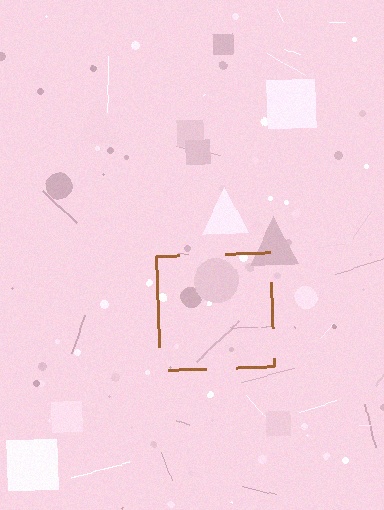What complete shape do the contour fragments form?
The contour fragments form a square.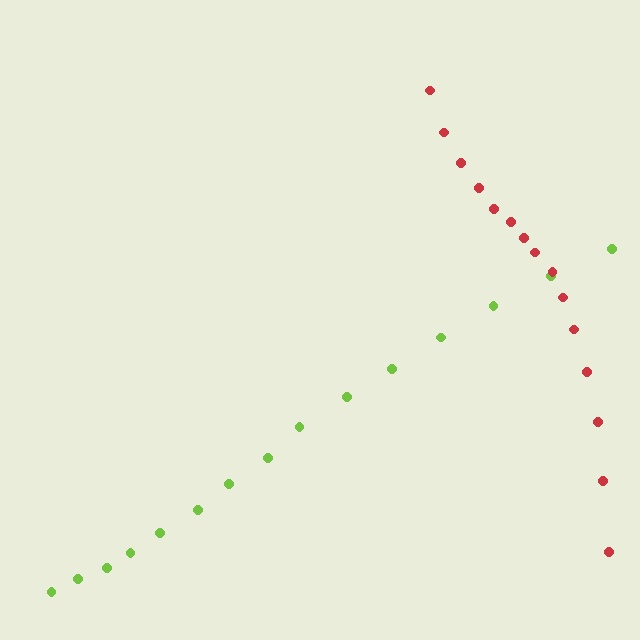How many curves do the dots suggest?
There are 2 distinct paths.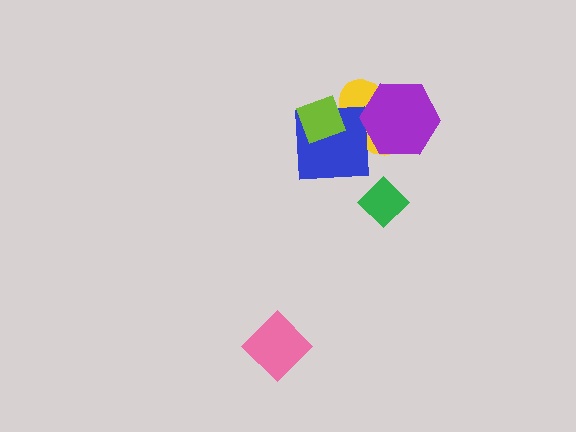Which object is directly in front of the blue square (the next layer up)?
The purple hexagon is directly in front of the blue square.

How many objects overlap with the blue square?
3 objects overlap with the blue square.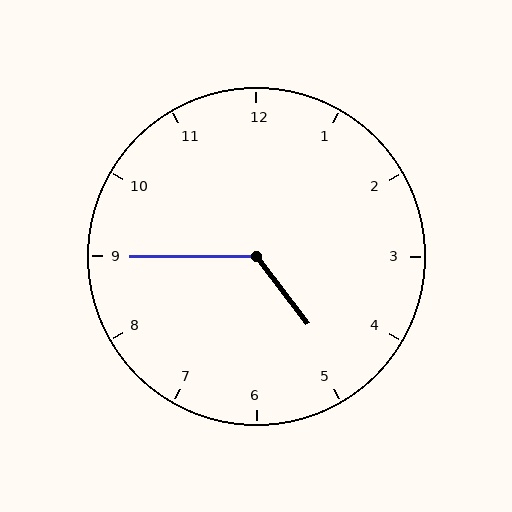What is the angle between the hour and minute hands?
Approximately 128 degrees.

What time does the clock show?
4:45.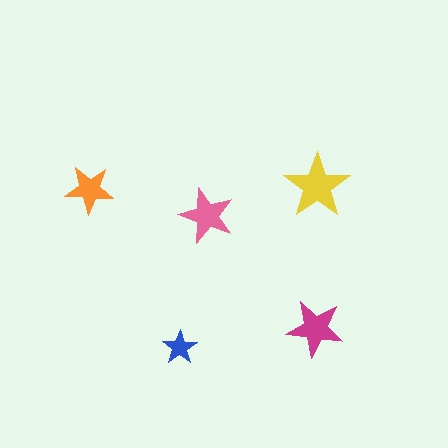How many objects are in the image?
There are 5 objects in the image.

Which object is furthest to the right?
The yellow star is rightmost.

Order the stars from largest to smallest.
the yellow one, the magenta one, the pink one, the orange one, the blue one.